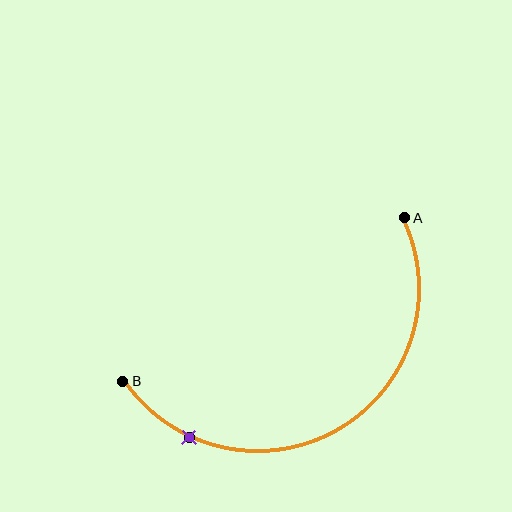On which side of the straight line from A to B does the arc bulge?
The arc bulges below the straight line connecting A and B.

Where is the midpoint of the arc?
The arc midpoint is the point on the curve farthest from the straight line joining A and B. It sits below that line.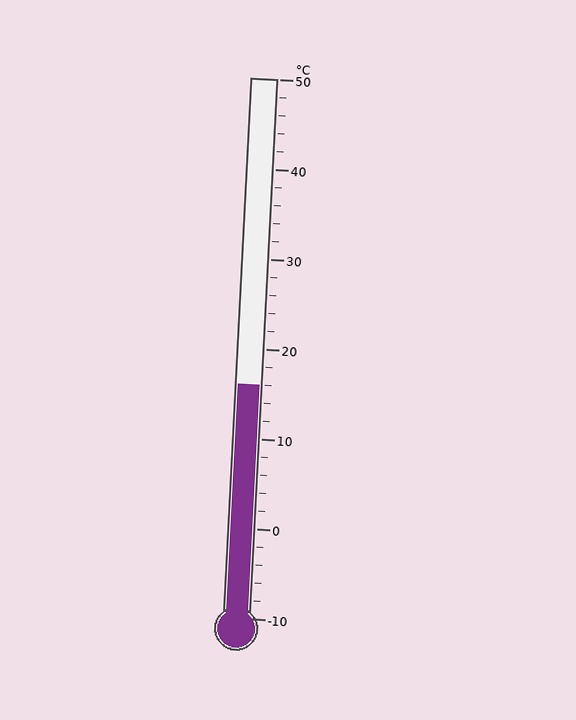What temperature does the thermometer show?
The thermometer shows approximately 16°C.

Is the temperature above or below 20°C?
The temperature is below 20°C.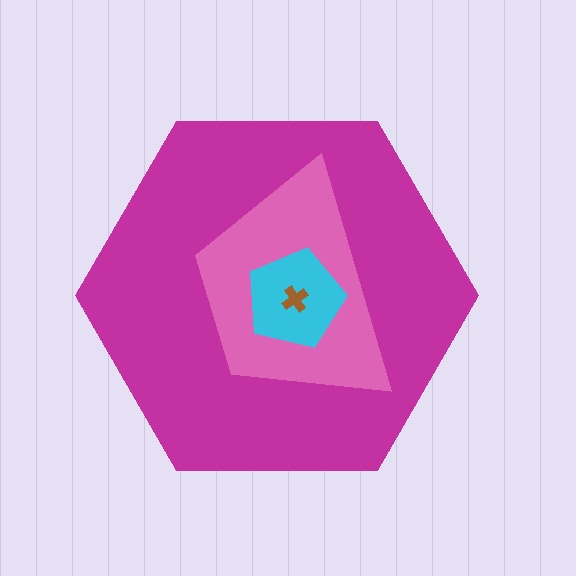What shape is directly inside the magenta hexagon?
The pink trapezoid.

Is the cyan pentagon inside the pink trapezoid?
Yes.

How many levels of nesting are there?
4.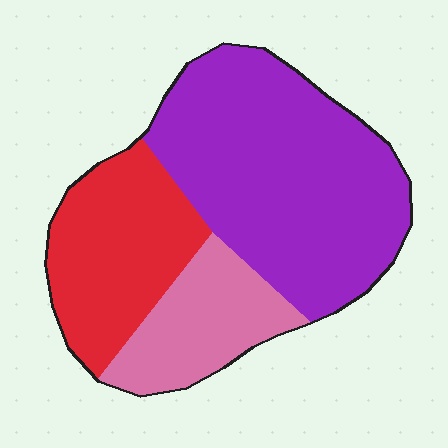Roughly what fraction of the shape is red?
Red takes up about one quarter (1/4) of the shape.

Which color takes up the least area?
Pink, at roughly 20%.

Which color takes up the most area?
Purple, at roughly 55%.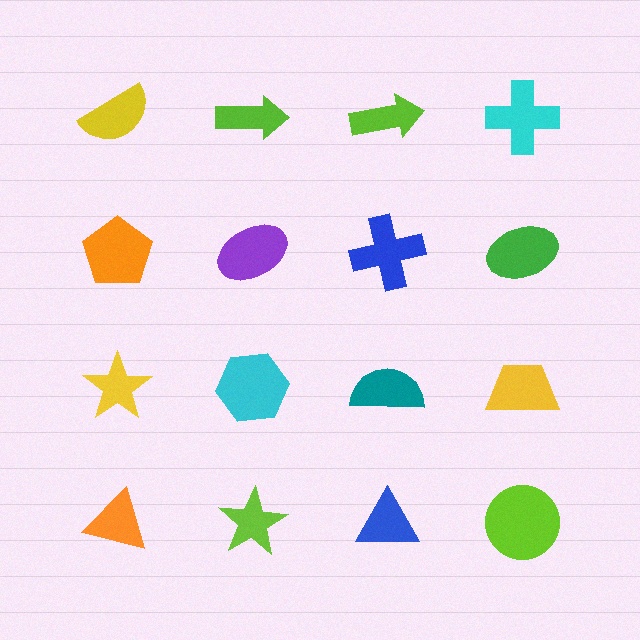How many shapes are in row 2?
4 shapes.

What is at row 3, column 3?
A teal semicircle.